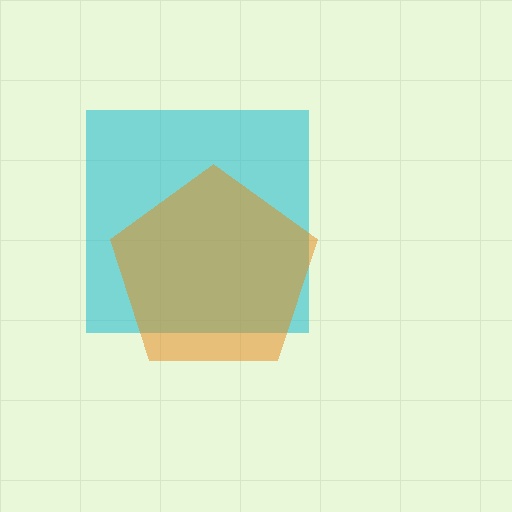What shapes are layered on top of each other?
The layered shapes are: a cyan square, an orange pentagon.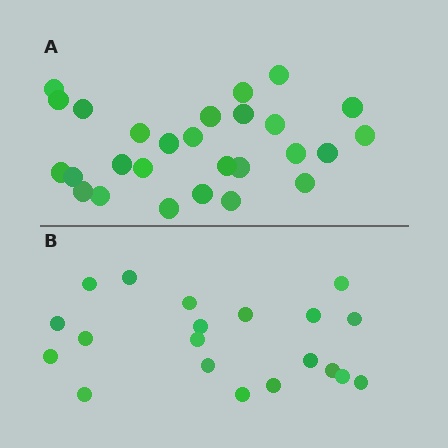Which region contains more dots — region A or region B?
Region A (the top region) has more dots.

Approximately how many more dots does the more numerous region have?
Region A has roughly 8 or so more dots than region B.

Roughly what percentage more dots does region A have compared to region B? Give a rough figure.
About 35% more.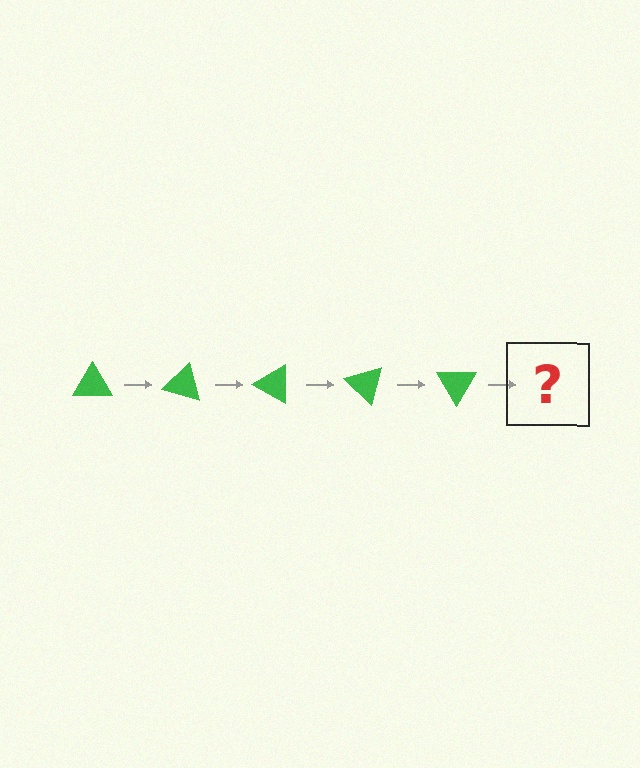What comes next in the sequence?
The next element should be a green triangle rotated 75 degrees.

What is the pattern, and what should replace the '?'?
The pattern is that the triangle rotates 15 degrees each step. The '?' should be a green triangle rotated 75 degrees.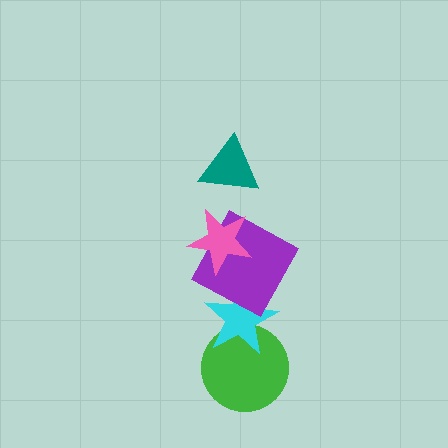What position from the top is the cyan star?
The cyan star is 4th from the top.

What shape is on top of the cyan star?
The purple square is on top of the cyan star.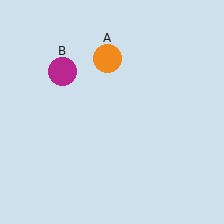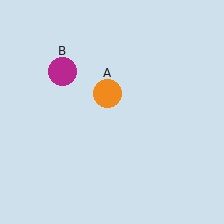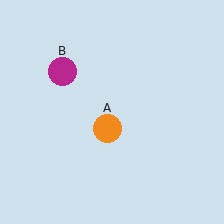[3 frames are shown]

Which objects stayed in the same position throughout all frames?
Magenta circle (object B) remained stationary.